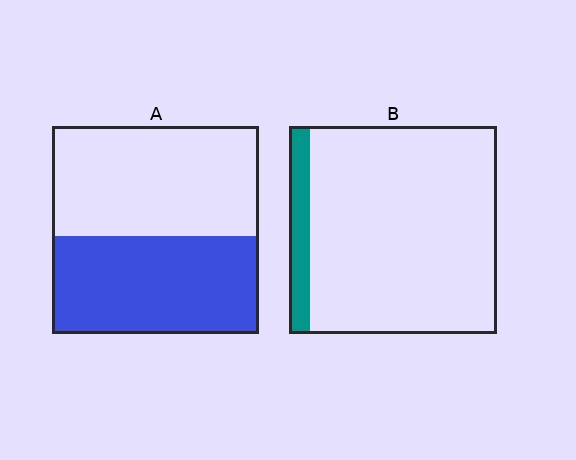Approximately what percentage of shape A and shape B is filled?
A is approximately 45% and B is approximately 10%.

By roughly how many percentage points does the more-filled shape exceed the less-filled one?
By roughly 35 percentage points (A over B).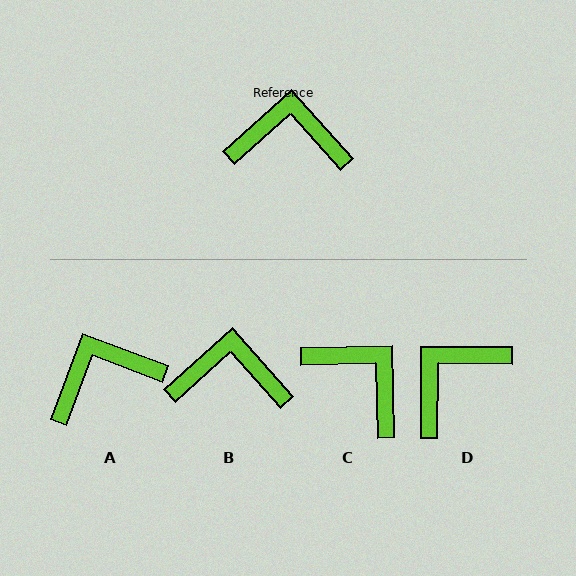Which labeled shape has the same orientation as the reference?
B.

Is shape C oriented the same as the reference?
No, it is off by about 40 degrees.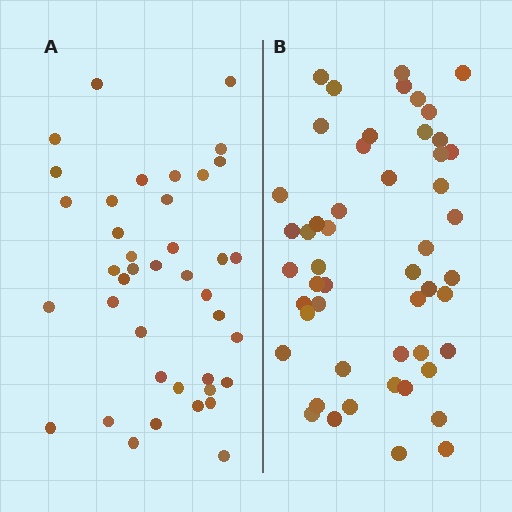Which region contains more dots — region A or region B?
Region B (the right region) has more dots.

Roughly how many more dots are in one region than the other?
Region B has roughly 12 or so more dots than region A.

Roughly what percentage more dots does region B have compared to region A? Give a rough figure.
About 30% more.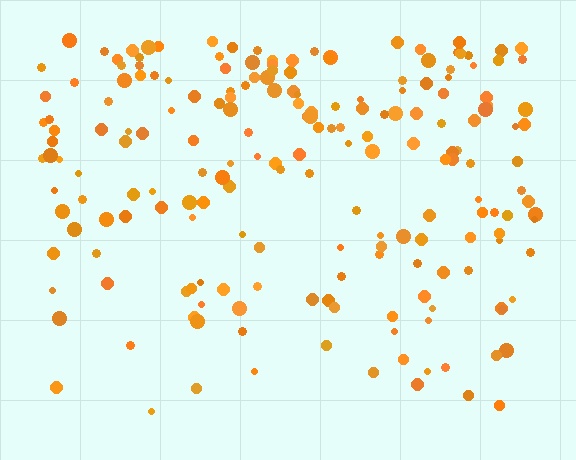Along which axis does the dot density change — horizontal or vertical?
Vertical.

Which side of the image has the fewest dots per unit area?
The bottom.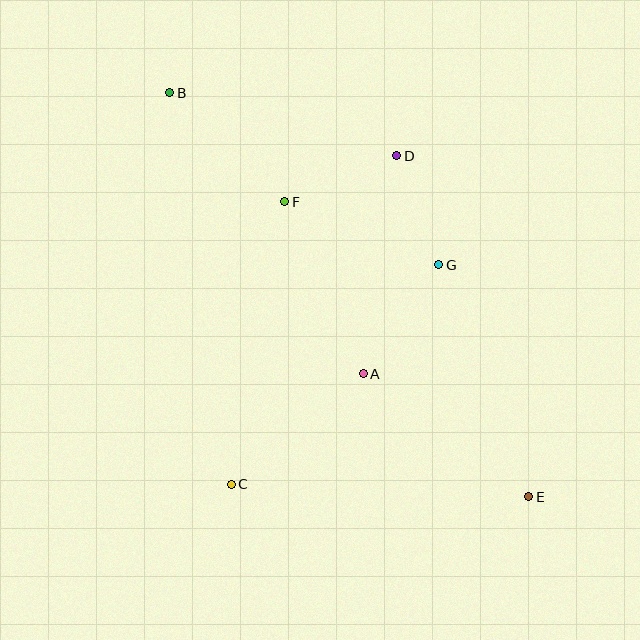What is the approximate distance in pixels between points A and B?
The distance between A and B is approximately 341 pixels.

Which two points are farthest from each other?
Points B and E are farthest from each other.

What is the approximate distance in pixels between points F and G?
The distance between F and G is approximately 166 pixels.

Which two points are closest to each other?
Points D and G are closest to each other.